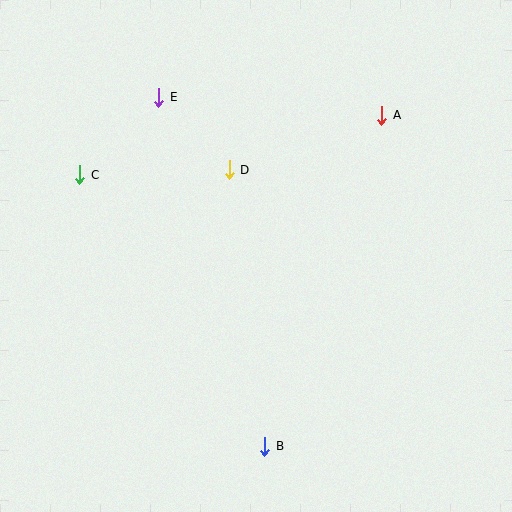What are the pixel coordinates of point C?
Point C is at (80, 175).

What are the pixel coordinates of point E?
Point E is at (159, 97).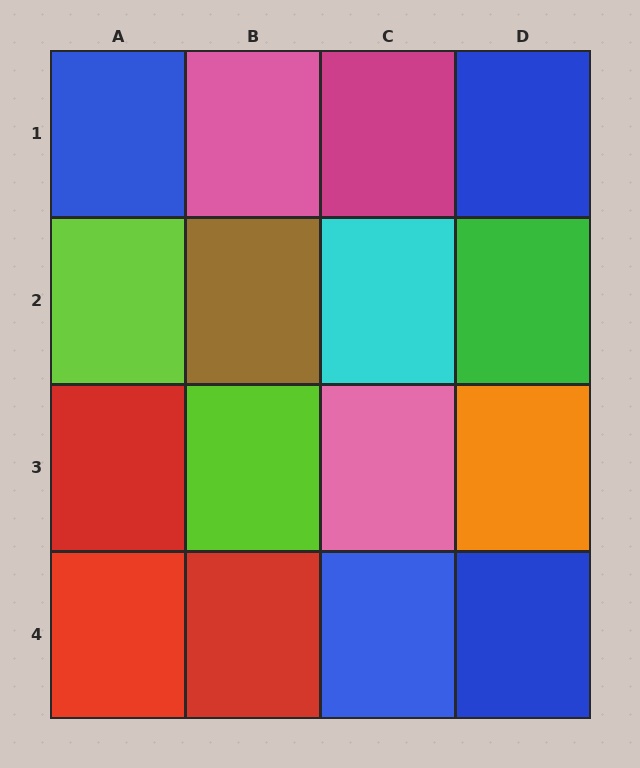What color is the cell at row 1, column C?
Magenta.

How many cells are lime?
2 cells are lime.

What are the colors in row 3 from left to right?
Red, lime, pink, orange.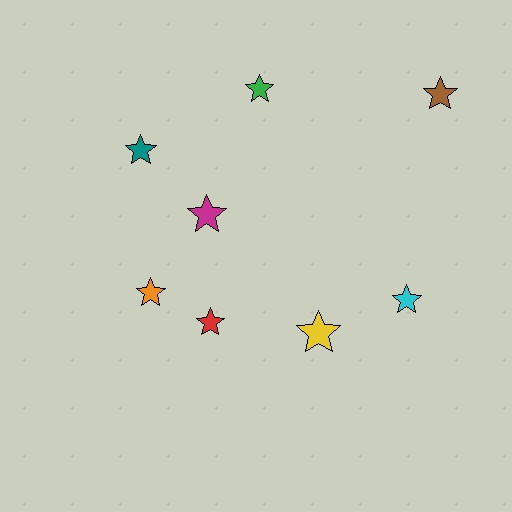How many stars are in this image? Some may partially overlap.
There are 8 stars.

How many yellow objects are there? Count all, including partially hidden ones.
There is 1 yellow object.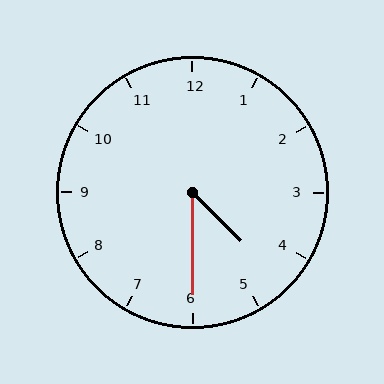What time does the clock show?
4:30.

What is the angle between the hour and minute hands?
Approximately 45 degrees.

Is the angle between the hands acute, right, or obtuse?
It is acute.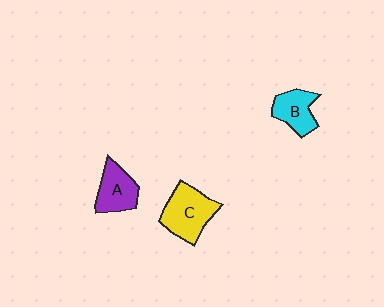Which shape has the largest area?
Shape C (yellow).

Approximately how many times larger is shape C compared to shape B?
Approximately 1.4 times.